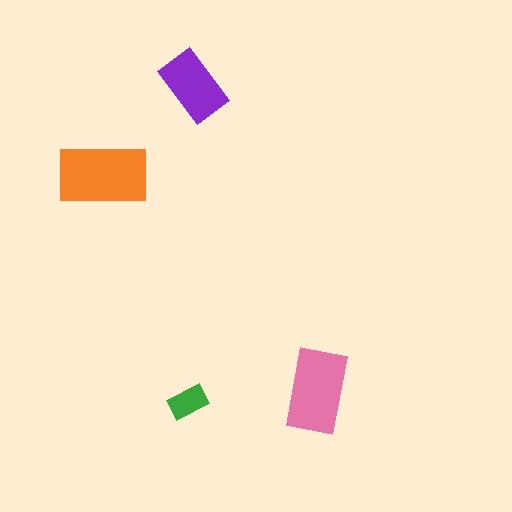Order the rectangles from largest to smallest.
the orange one, the pink one, the purple one, the green one.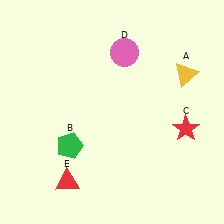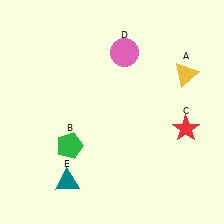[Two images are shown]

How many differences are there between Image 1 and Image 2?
There is 1 difference between the two images.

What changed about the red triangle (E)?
In Image 1, E is red. In Image 2, it changed to teal.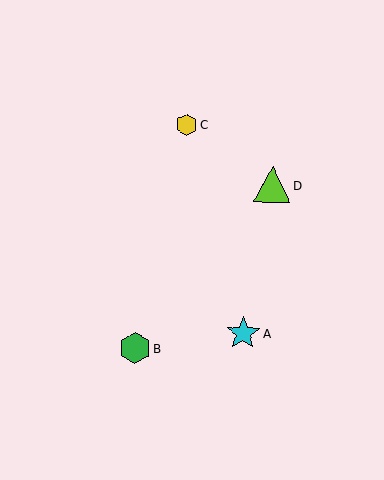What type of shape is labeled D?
Shape D is a lime triangle.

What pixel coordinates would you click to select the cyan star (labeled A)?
Click at (243, 333) to select the cyan star A.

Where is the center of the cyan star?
The center of the cyan star is at (243, 333).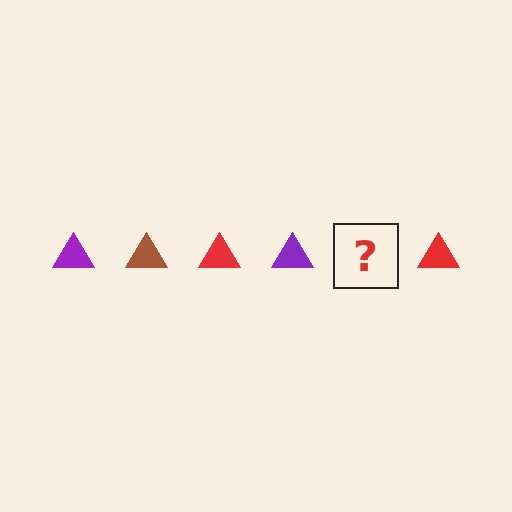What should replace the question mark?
The question mark should be replaced with a brown triangle.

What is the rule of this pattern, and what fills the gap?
The rule is that the pattern cycles through purple, brown, red triangles. The gap should be filled with a brown triangle.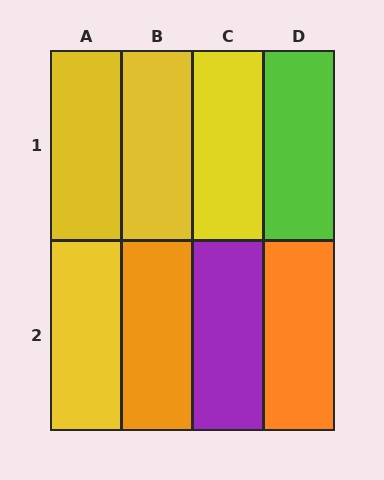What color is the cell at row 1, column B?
Yellow.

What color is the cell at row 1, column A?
Yellow.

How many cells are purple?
1 cell is purple.